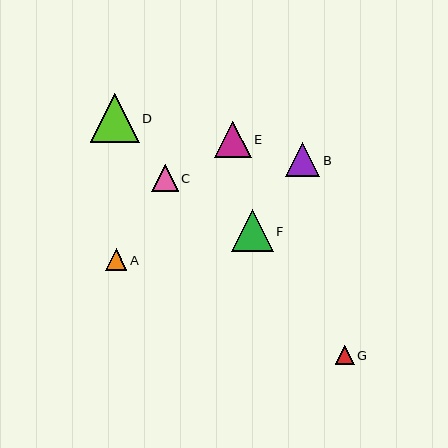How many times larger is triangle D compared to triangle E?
Triangle D is approximately 1.4 times the size of triangle E.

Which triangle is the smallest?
Triangle G is the smallest with a size of approximately 19 pixels.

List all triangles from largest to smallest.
From largest to smallest: D, F, E, B, C, A, G.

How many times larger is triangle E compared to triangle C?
Triangle E is approximately 1.4 times the size of triangle C.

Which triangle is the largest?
Triangle D is the largest with a size of approximately 49 pixels.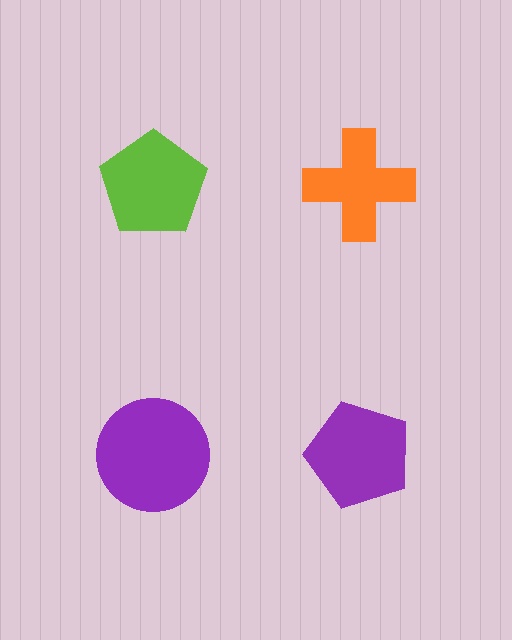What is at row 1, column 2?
An orange cross.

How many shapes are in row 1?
2 shapes.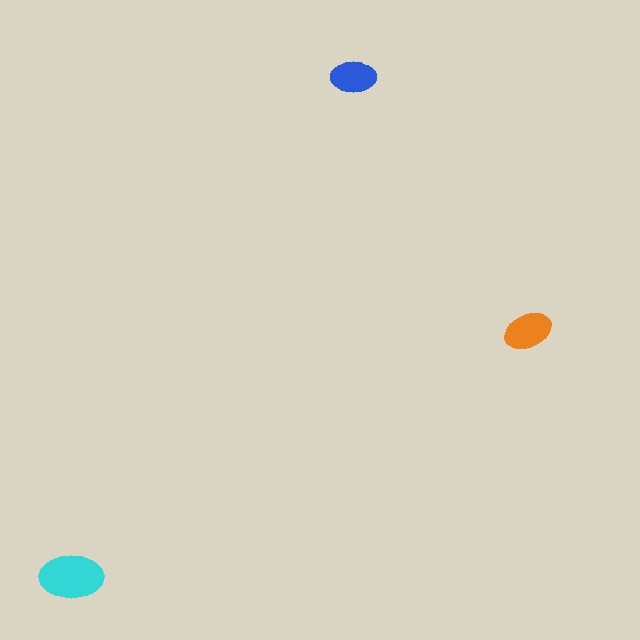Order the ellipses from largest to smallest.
the cyan one, the orange one, the blue one.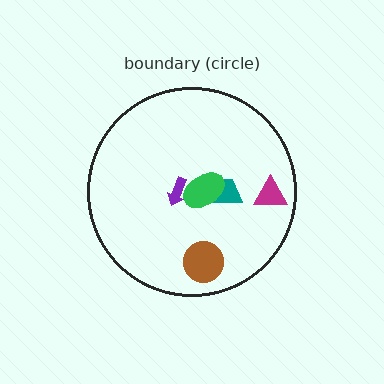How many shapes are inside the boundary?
5 inside, 0 outside.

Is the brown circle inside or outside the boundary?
Inside.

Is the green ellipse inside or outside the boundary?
Inside.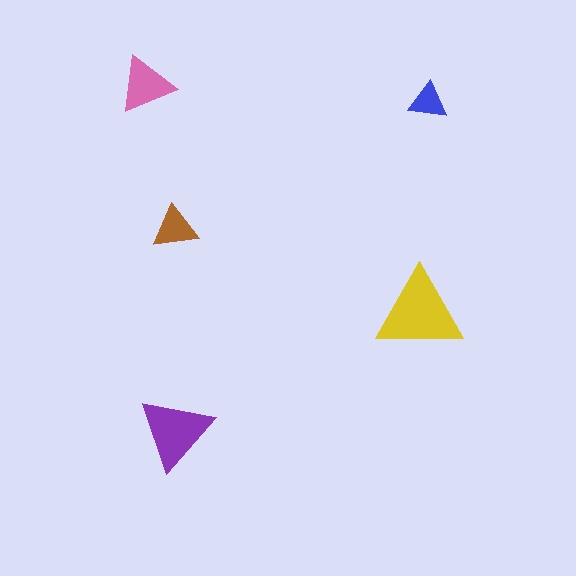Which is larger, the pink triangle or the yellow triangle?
The yellow one.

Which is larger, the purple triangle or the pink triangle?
The purple one.